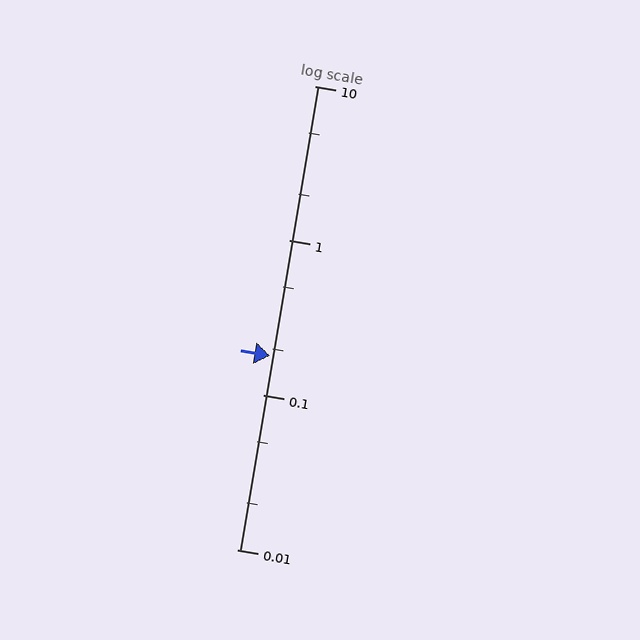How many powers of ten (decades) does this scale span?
The scale spans 3 decades, from 0.01 to 10.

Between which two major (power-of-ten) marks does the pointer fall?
The pointer is between 0.1 and 1.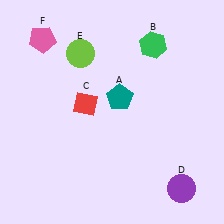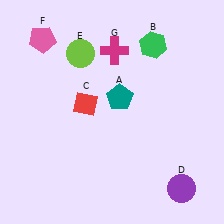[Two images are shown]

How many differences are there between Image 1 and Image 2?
There is 1 difference between the two images.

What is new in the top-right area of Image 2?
A magenta cross (G) was added in the top-right area of Image 2.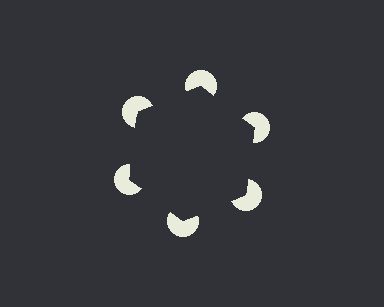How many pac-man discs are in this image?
There are 6 — one at each vertex of the illusory hexagon.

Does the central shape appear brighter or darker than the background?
It typically appears slightly darker than the background, even though no actual brightness change is drawn.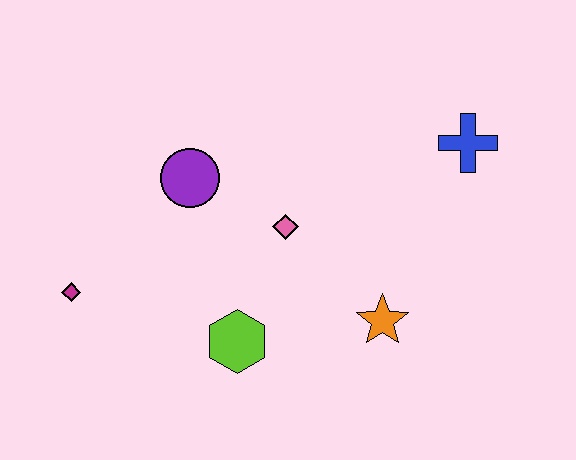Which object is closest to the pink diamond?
The purple circle is closest to the pink diamond.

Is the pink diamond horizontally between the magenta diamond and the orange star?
Yes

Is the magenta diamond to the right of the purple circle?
No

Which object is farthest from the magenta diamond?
The blue cross is farthest from the magenta diamond.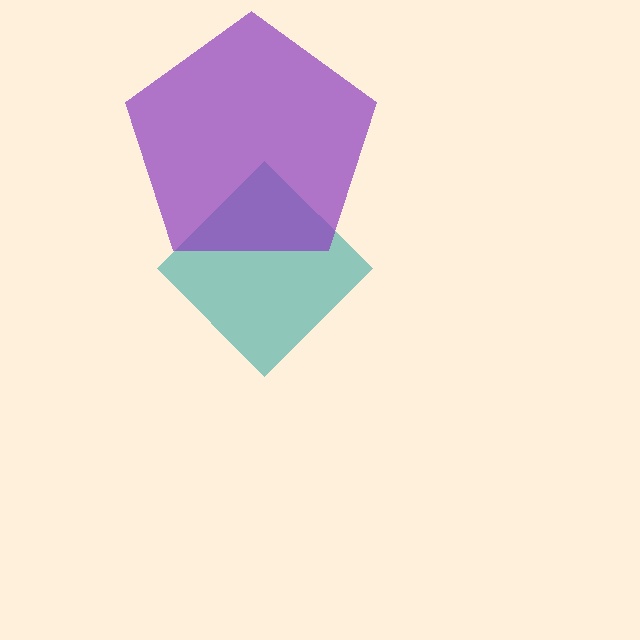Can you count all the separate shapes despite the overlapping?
Yes, there are 2 separate shapes.